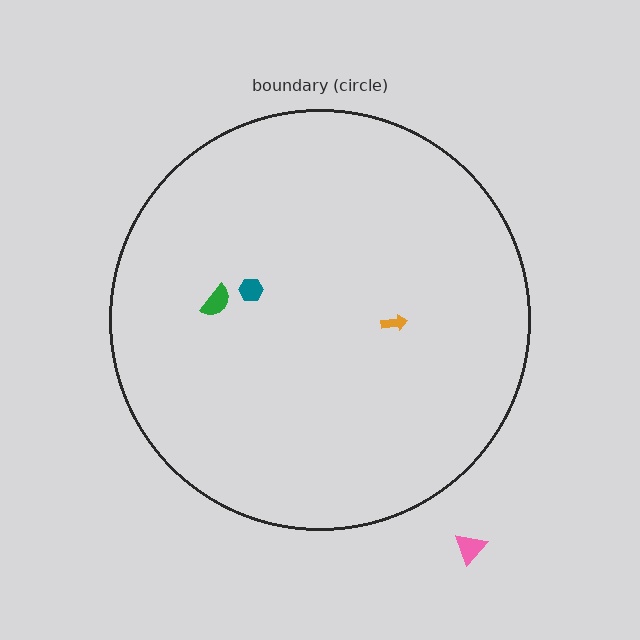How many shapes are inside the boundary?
3 inside, 1 outside.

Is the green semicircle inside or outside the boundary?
Inside.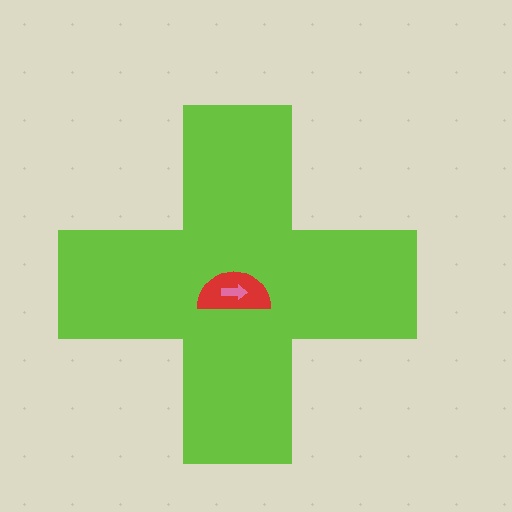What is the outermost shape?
The lime cross.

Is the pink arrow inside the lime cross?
Yes.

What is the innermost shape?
The pink arrow.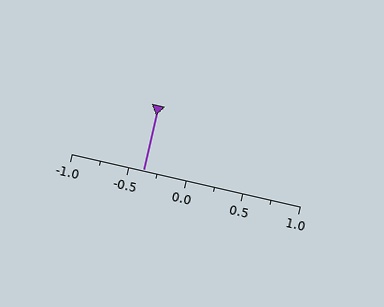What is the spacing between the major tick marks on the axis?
The major ticks are spaced 0.5 apart.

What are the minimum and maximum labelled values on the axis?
The axis runs from -1.0 to 1.0.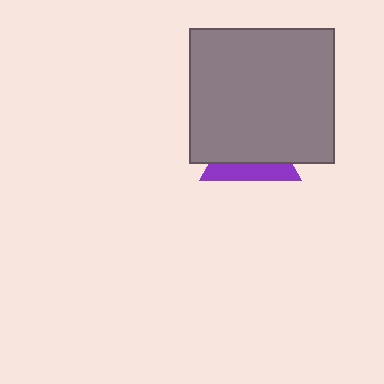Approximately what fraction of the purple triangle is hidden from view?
Roughly 64% of the purple triangle is hidden behind the gray rectangle.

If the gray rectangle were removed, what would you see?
You would see the complete purple triangle.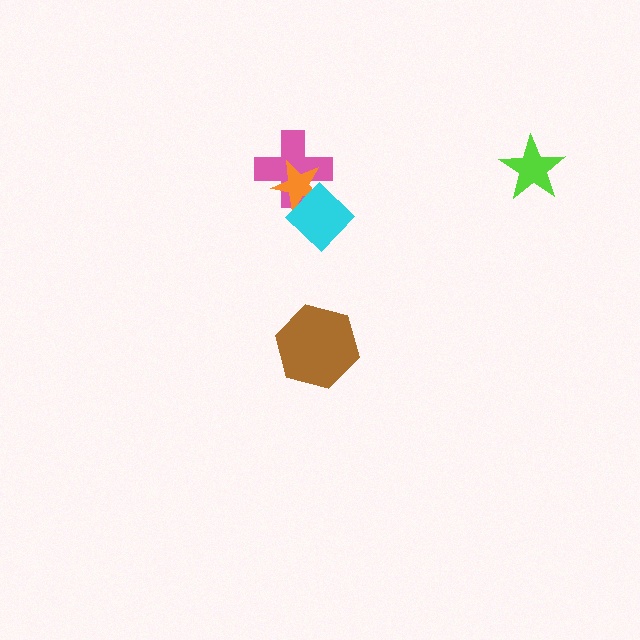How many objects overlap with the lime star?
0 objects overlap with the lime star.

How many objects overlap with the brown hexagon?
0 objects overlap with the brown hexagon.